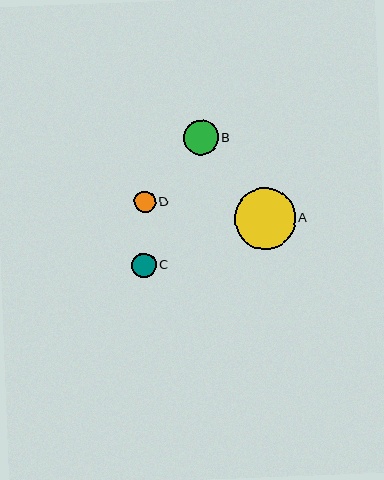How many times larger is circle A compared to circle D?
Circle A is approximately 2.8 times the size of circle D.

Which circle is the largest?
Circle A is the largest with a size of approximately 61 pixels.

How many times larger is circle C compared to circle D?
Circle C is approximately 1.1 times the size of circle D.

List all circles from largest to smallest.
From largest to smallest: A, B, C, D.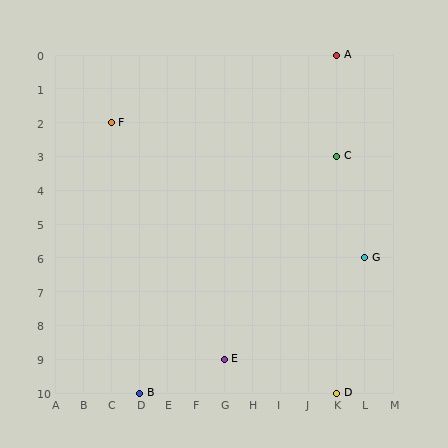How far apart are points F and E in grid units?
Points F and E are 4 columns and 7 rows apart (about 8.1 grid units diagonally).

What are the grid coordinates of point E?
Point E is at grid coordinates (G, 9).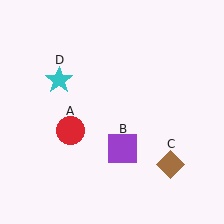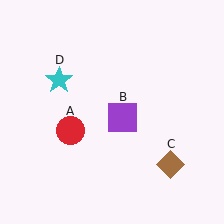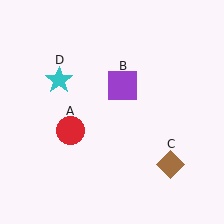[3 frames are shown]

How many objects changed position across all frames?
1 object changed position: purple square (object B).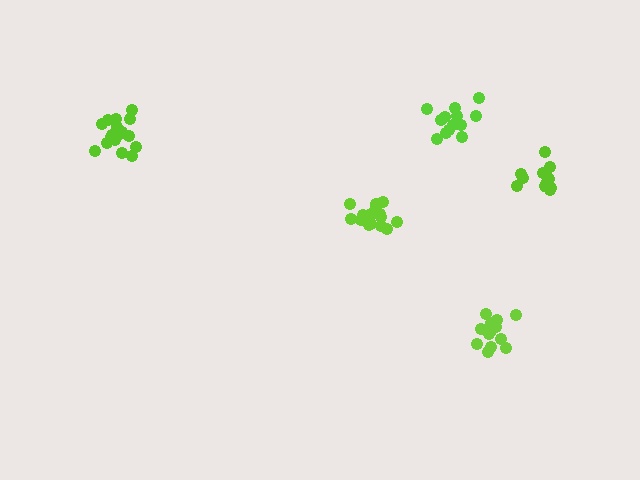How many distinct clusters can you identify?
There are 5 distinct clusters.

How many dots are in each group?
Group 1: 17 dots, Group 2: 13 dots, Group 3: 13 dots, Group 4: 18 dots, Group 5: 12 dots (73 total).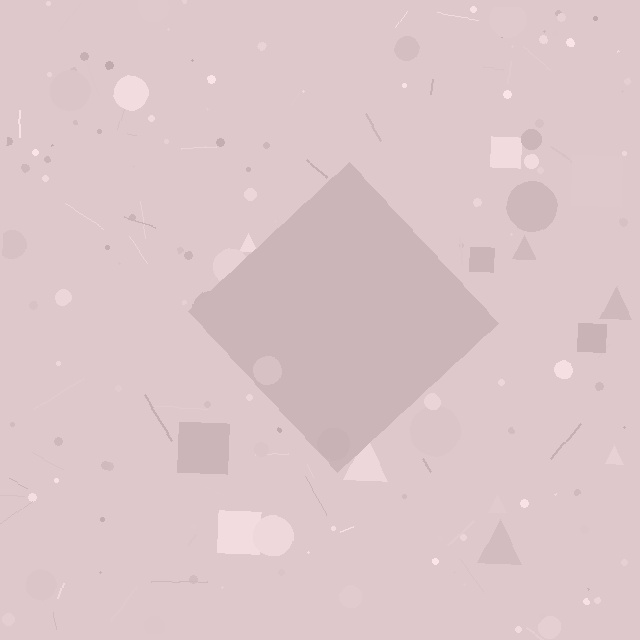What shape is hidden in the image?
A diamond is hidden in the image.